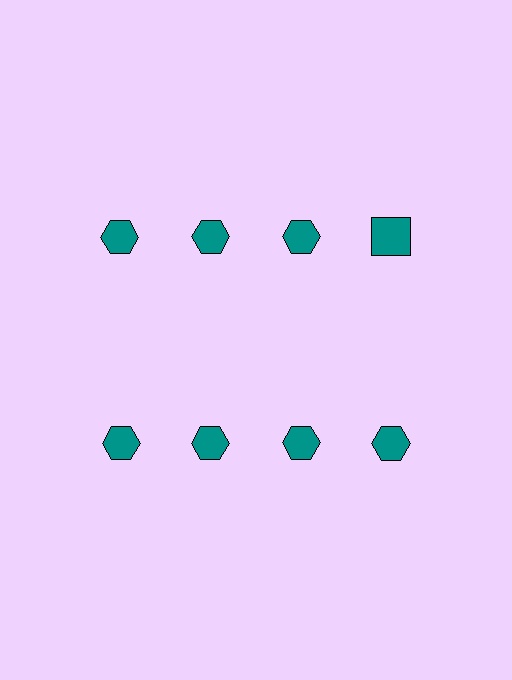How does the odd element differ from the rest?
It has a different shape: square instead of hexagon.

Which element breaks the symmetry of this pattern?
The teal square in the top row, second from right column breaks the symmetry. All other shapes are teal hexagons.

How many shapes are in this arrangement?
There are 8 shapes arranged in a grid pattern.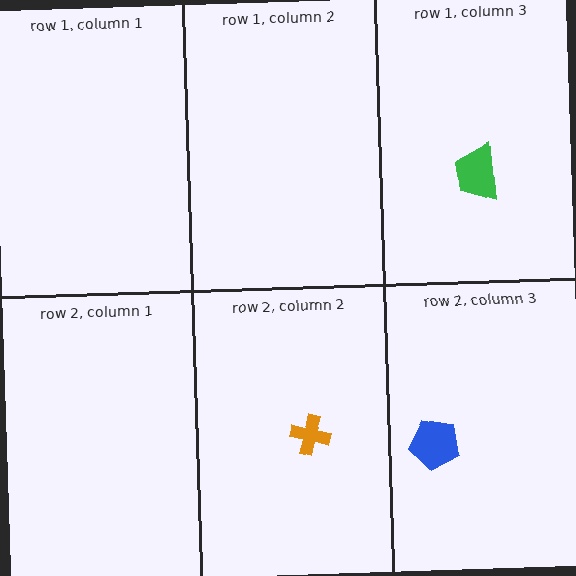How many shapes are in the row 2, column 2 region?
1.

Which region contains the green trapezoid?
The row 1, column 3 region.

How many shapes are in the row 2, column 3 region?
1.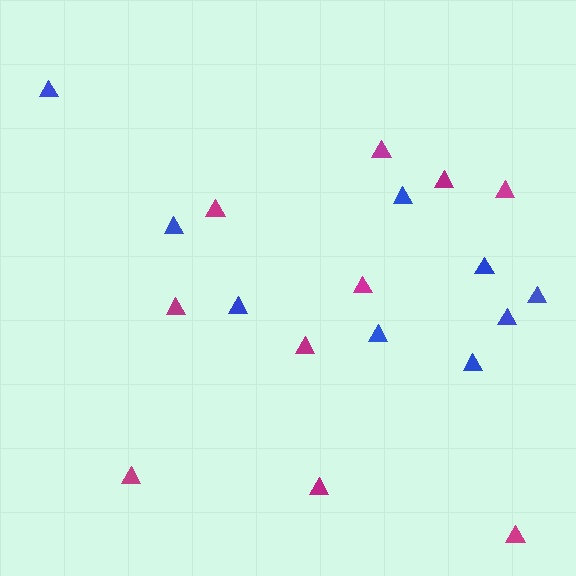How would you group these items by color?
There are 2 groups: one group of blue triangles (9) and one group of magenta triangles (10).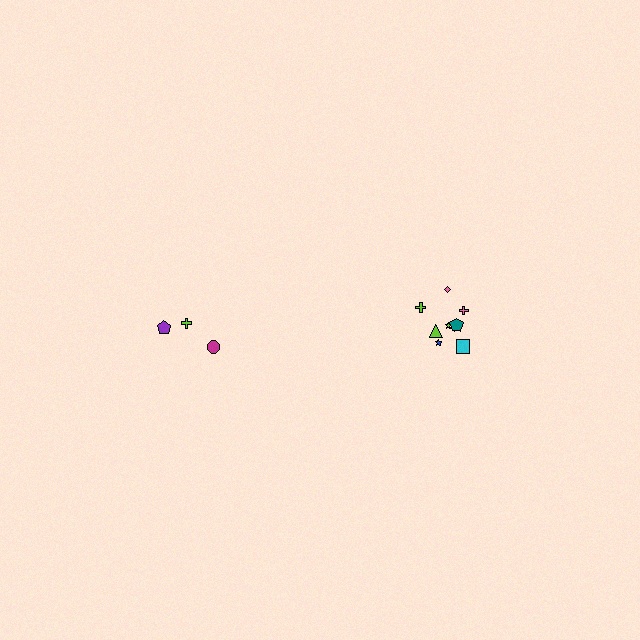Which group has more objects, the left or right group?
The right group.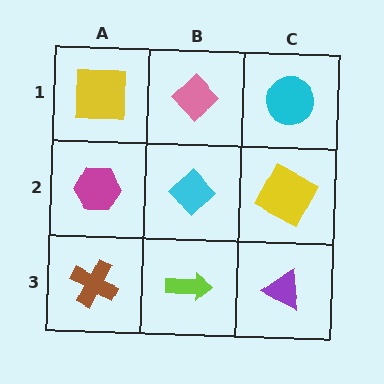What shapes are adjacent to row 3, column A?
A magenta hexagon (row 2, column A), a lime arrow (row 3, column B).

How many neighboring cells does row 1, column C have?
2.